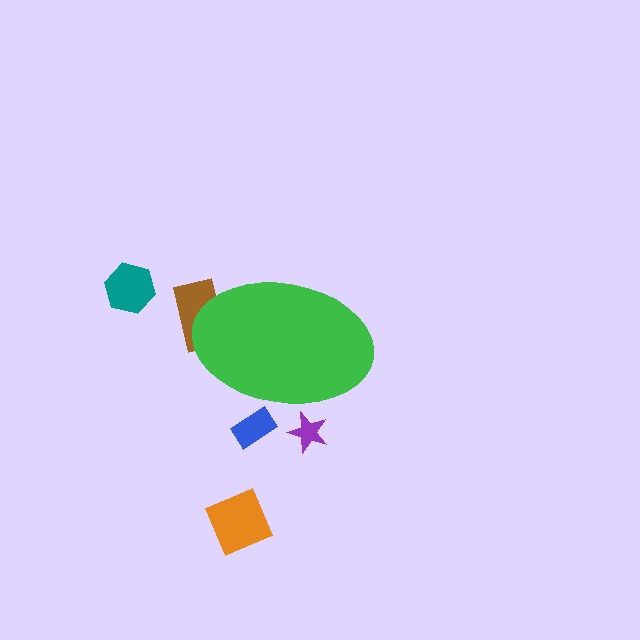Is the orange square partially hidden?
No, the orange square is fully visible.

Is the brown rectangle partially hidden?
Yes, the brown rectangle is partially hidden behind the green ellipse.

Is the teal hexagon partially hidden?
No, the teal hexagon is fully visible.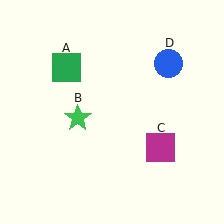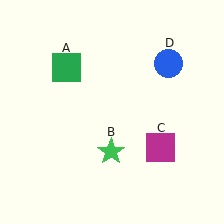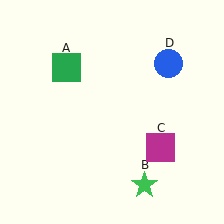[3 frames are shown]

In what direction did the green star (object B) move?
The green star (object B) moved down and to the right.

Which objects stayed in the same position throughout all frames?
Green square (object A) and magenta square (object C) and blue circle (object D) remained stationary.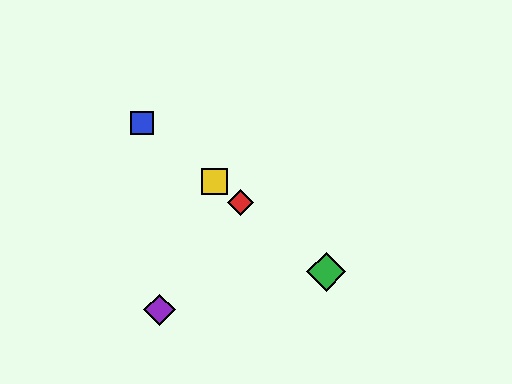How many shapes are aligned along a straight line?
4 shapes (the red diamond, the blue square, the green diamond, the yellow square) are aligned along a straight line.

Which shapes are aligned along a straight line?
The red diamond, the blue square, the green diamond, the yellow square are aligned along a straight line.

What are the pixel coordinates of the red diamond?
The red diamond is at (241, 203).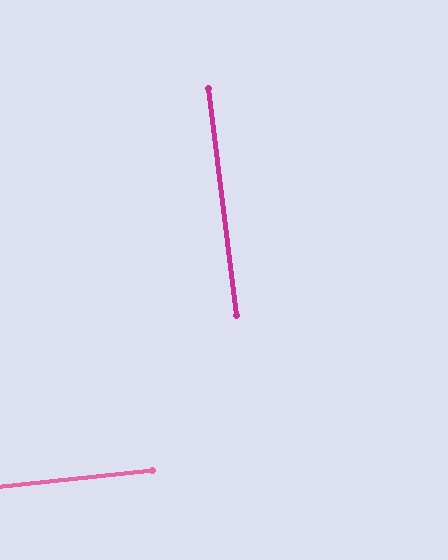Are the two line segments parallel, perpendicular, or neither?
Perpendicular — they meet at approximately 89°.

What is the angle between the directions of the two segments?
Approximately 89 degrees.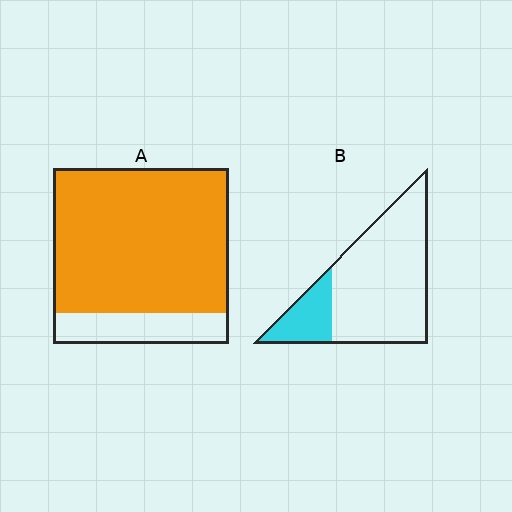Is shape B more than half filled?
No.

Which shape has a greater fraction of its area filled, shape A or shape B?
Shape A.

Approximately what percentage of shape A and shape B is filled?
A is approximately 80% and B is approximately 20%.